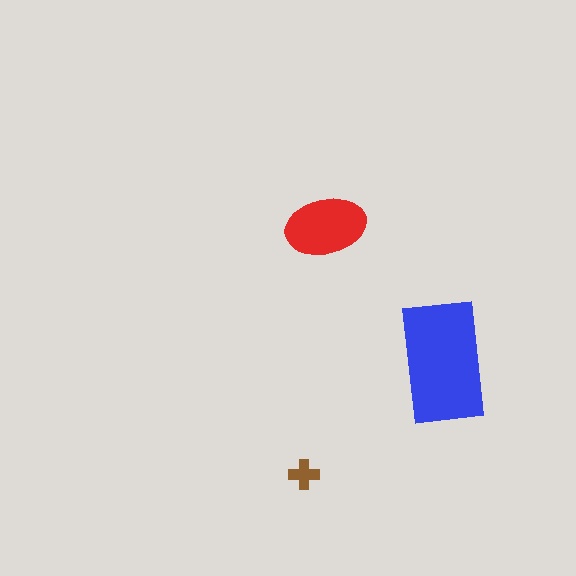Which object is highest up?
The red ellipse is topmost.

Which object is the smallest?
The brown cross.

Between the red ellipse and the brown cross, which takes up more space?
The red ellipse.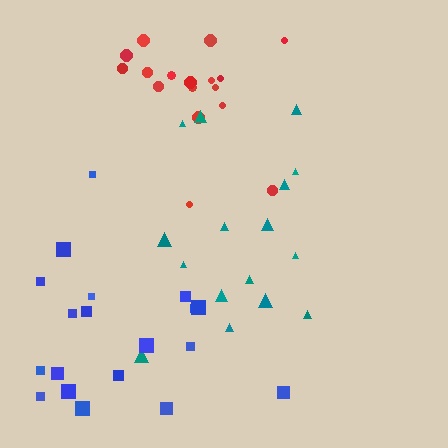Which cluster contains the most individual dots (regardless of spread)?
Blue (20).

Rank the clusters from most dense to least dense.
red, teal, blue.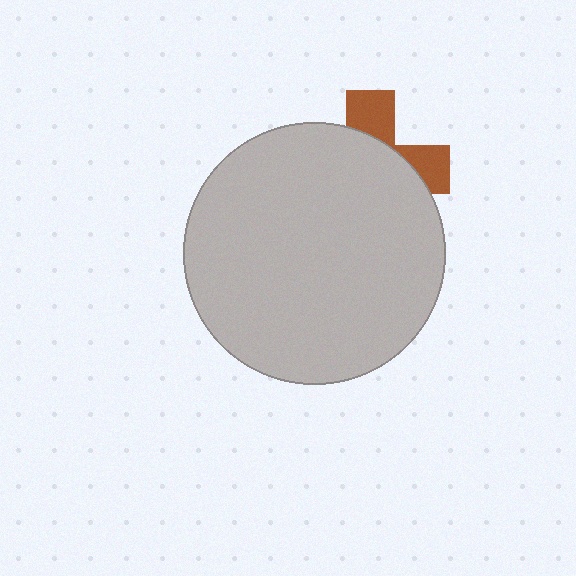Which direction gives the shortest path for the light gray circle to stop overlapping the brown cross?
Moving down gives the shortest separation.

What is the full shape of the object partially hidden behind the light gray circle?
The partially hidden object is a brown cross.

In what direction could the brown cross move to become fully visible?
The brown cross could move up. That would shift it out from behind the light gray circle entirely.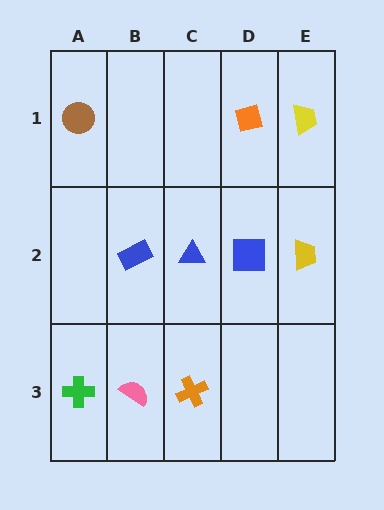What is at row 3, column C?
An orange cross.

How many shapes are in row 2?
4 shapes.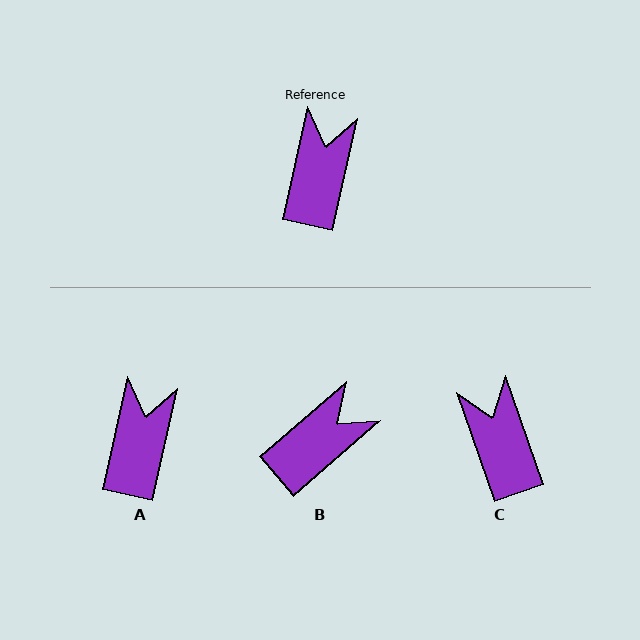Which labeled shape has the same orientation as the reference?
A.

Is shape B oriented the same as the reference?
No, it is off by about 37 degrees.